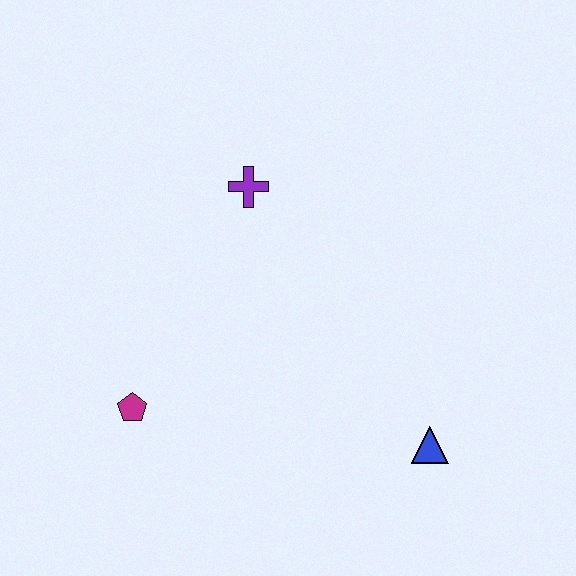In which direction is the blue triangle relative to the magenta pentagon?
The blue triangle is to the right of the magenta pentagon.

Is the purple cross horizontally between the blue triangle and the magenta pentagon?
Yes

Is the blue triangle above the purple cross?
No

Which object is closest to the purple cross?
The magenta pentagon is closest to the purple cross.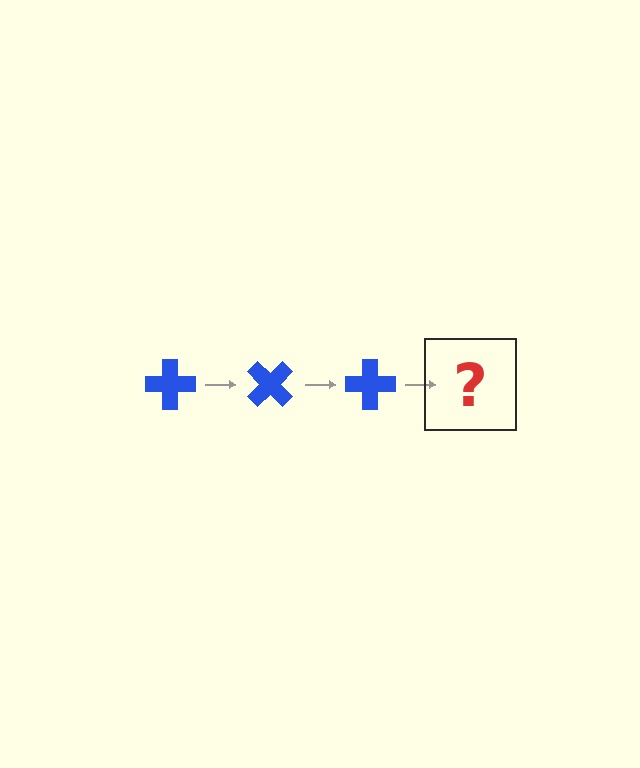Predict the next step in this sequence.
The next step is a blue cross rotated 135 degrees.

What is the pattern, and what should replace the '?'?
The pattern is that the cross rotates 45 degrees each step. The '?' should be a blue cross rotated 135 degrees.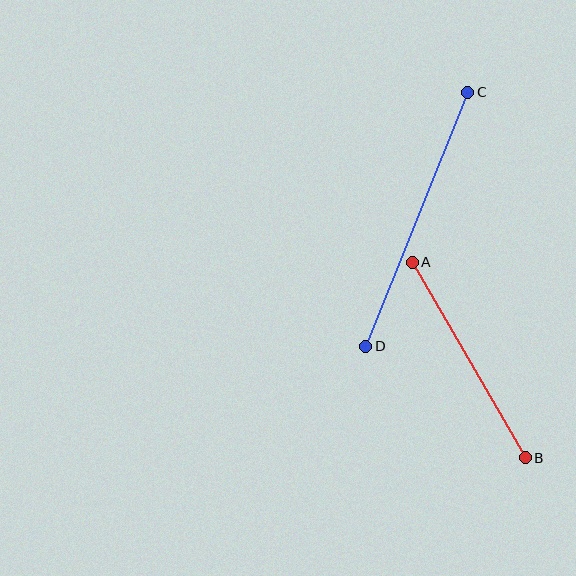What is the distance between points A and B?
The distance is approximately 226 pixels.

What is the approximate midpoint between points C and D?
The midpoint is at approximately (417, 219) pixels.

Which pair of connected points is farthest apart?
Points C and D are farthest apart.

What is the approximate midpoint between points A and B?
The midpoint is at approximately (469, 360) pixels.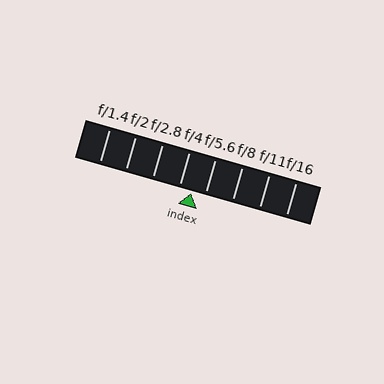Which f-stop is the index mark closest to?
The index mark is closest to f/4.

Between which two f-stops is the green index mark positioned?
The index mark is between f/4 and f/5.6.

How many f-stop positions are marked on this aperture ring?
There are 8 f-stop positions marked.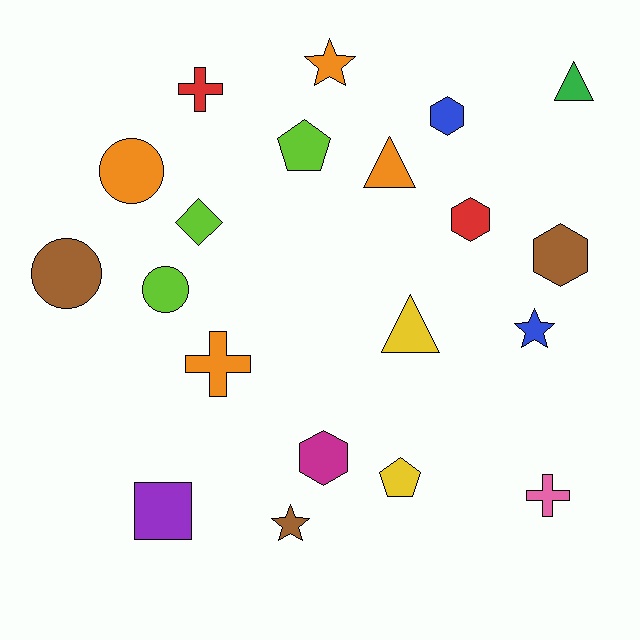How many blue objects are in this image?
There are 2 blue objects.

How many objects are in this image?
There are 20 objects.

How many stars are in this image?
There are 3 stars.